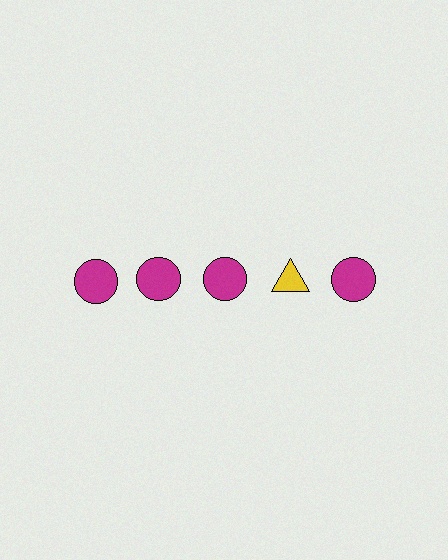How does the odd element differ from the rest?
It differs in both color (yellow instead of magenta) and shape (triangle instead of circle).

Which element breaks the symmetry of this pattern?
The yellow triangle in the top row, second from right column breaks the symmetry. All other shapes are magenta circles.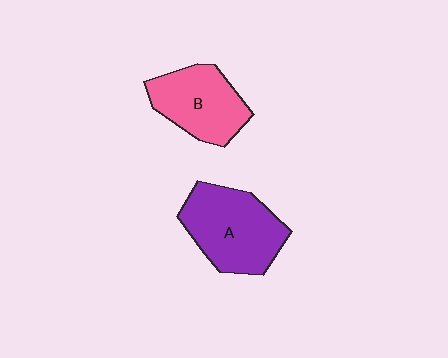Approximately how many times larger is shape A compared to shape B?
Approximately 1.2 times.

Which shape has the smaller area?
Shape B (pink).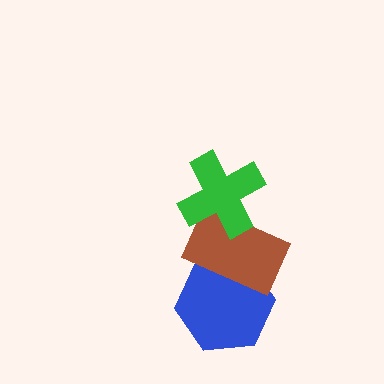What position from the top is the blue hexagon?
The blue hexagon is 3rd from the top.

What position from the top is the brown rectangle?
The brown rectangle is 2nd from the top.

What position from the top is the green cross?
The green cross is 1st from the top.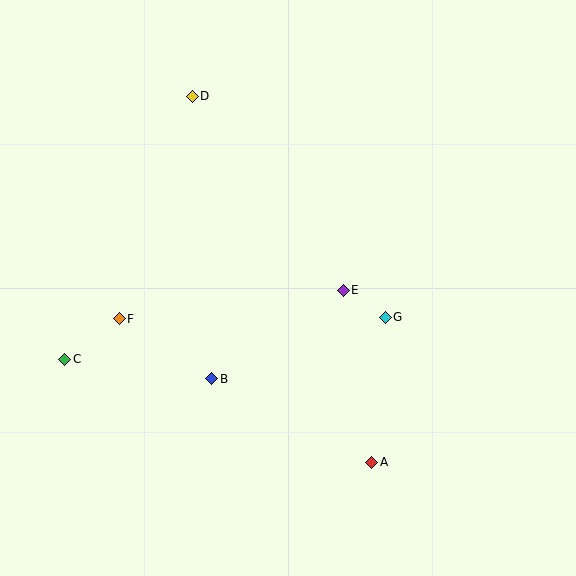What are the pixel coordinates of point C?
Point C is at (65, 359).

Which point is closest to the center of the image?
Point E at (343, 290) is closest to the center.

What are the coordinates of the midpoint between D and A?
The midpoint between D and A is at (282, 279).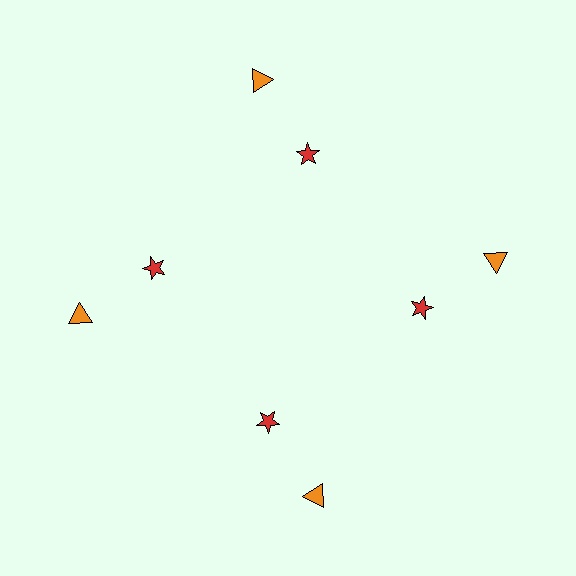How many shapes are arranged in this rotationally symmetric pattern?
There are 8 shapes, arranged in 4 groups of 2.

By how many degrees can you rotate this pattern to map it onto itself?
The pattern maps onto itself every 90 degrees of rotation.